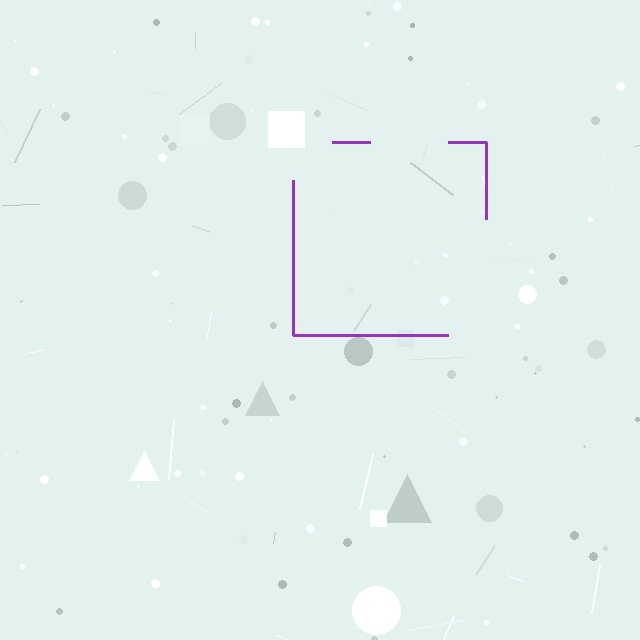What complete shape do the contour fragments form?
The contour fragments form a square.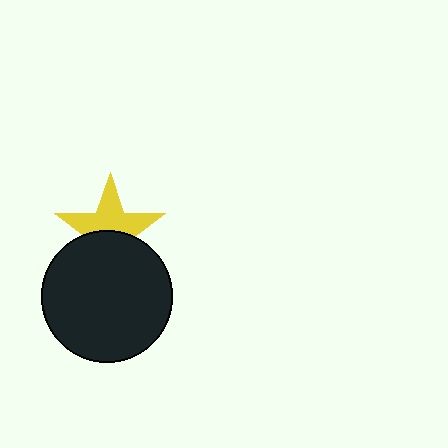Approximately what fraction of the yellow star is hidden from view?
Roughly 46% of the yellow star is hidden behind the black circle.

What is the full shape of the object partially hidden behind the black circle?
The partially hidden object is a yellow star.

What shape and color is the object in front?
The object in front is a black circle.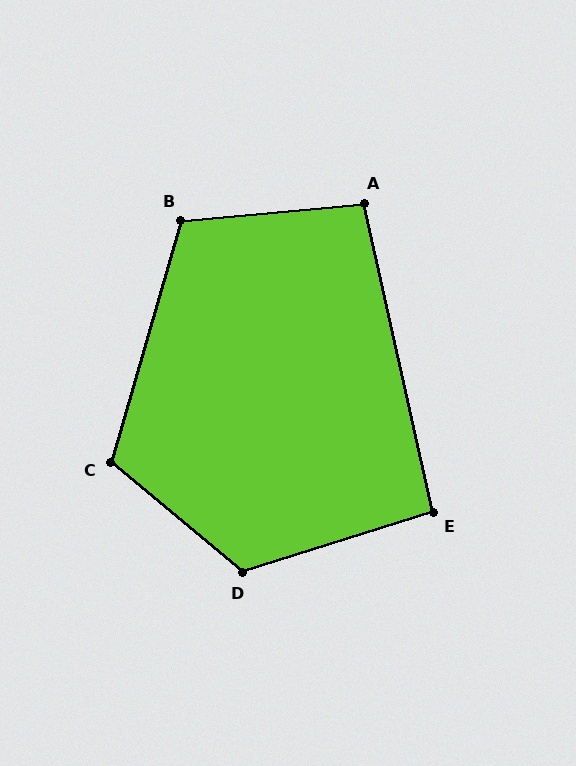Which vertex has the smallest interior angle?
E, at approximately 95 degrees.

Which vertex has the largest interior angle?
D, at approximately 123 degrees.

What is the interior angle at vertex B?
Approximately 111 degrees (obtuse).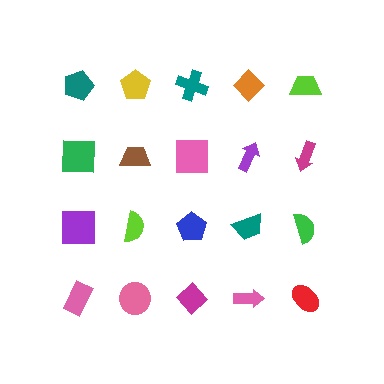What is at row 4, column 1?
A pink rectangle.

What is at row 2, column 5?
A magenta arrow.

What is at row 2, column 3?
A pink square.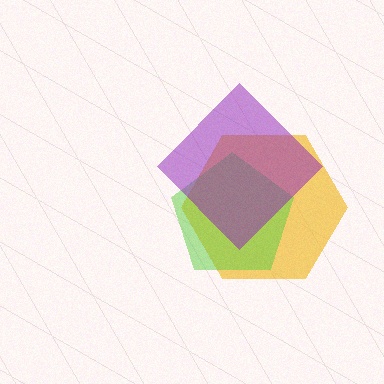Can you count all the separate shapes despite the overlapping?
Yes, there are 3 separate shapes.